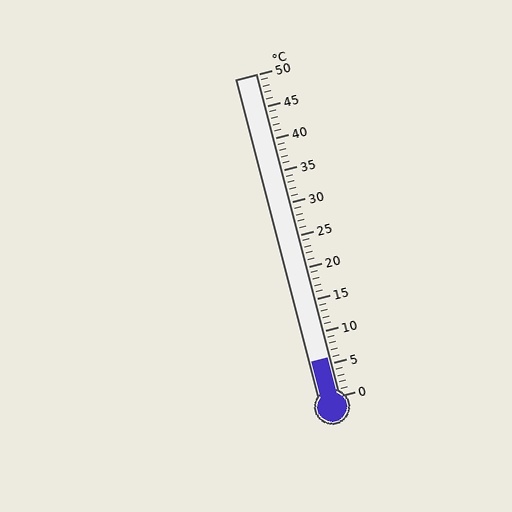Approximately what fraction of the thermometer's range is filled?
The thermometer is filled to approximately 10% of its range.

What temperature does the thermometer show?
The thermometer shows approximately 6°C.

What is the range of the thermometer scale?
The thermometer scale ranges from 0°C to 50°C.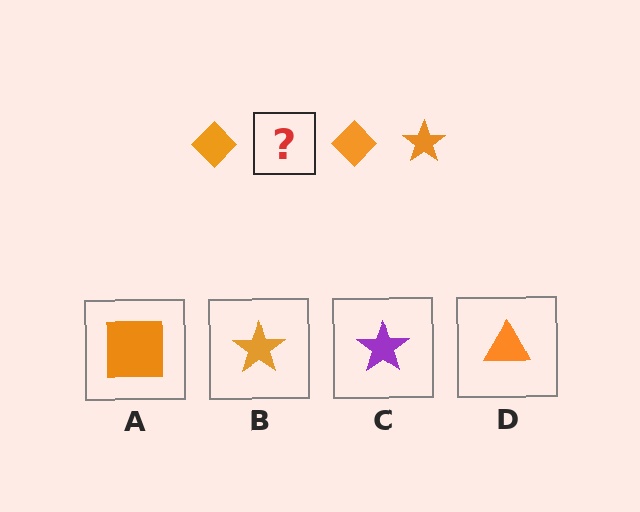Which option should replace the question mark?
Option B.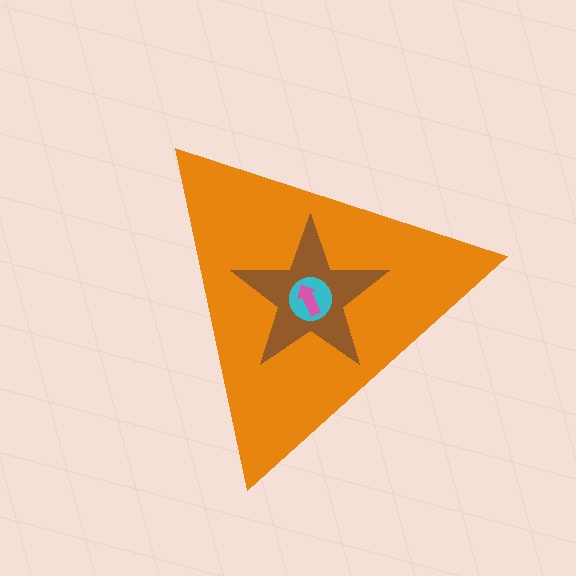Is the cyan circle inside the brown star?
Yes.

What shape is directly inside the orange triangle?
The brown star.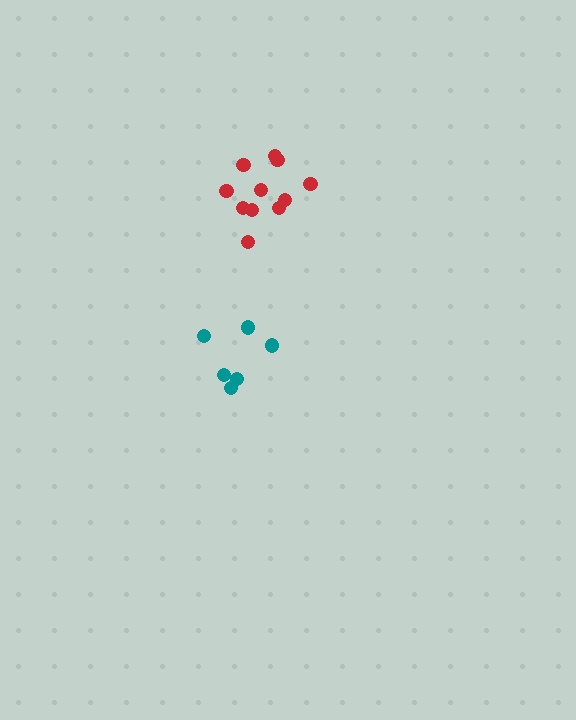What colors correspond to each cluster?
The clusters are colored: red, teal.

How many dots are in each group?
Group 1: 11 dots, Group 2: 6 dots (17 total).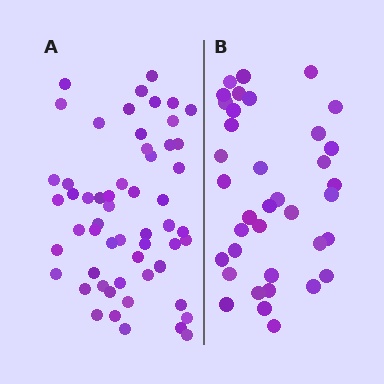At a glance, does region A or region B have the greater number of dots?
Region A (the left region) has more dots.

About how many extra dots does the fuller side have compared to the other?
Region A has approximately 20 more dots than region B.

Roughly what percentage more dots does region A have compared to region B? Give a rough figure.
About 50% more.